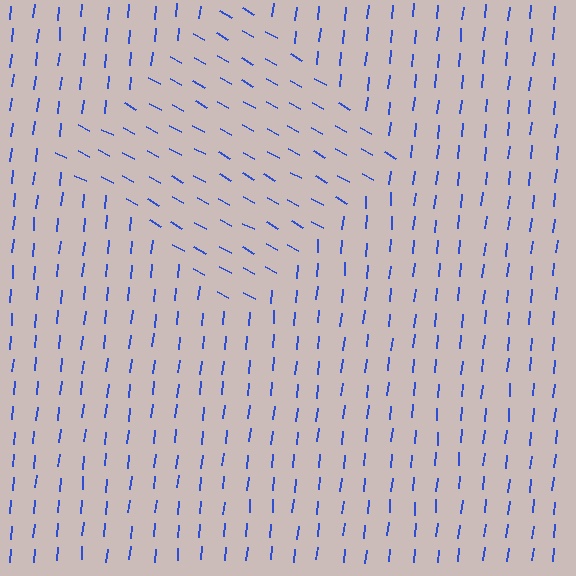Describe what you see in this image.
The image is filled with small blue line segments. A diamond region in the image has lines oriented differently from the surrounding lines, creating a visible texture boundary.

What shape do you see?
I see a diamond.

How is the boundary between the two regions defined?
The boundary is defined purely by a change in line orientation (approximately 67 degrees difference). All lines are the same color and thickness.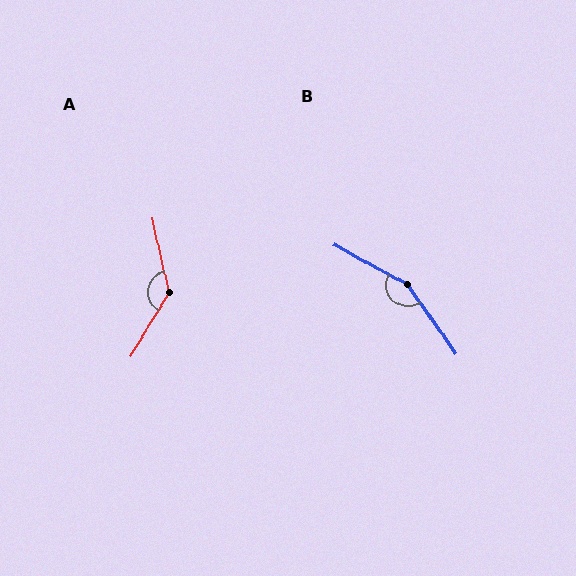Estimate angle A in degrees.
Approximately 136 degrees.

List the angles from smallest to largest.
A (136°), B (154°).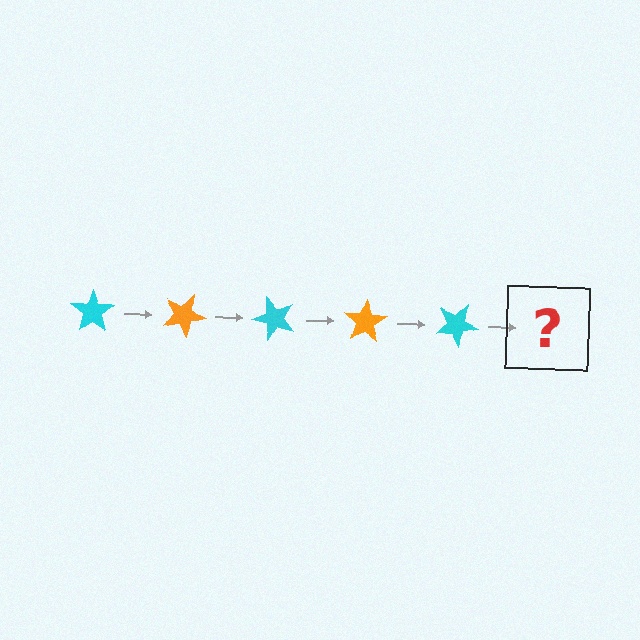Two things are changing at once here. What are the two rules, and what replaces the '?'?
The two rules are that it rotates 25 degrees each step and the color cycles through cyan and orange. The '?' should be an orange star, rotated 125 degrees from the start.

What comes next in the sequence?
The next element should be an orange star, rotated 125 degrees from the start.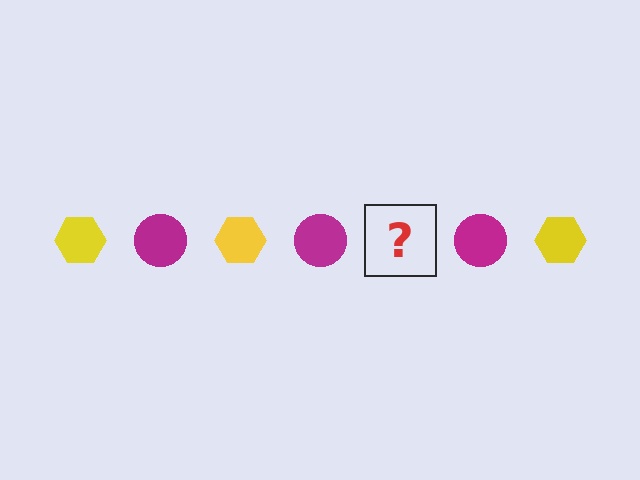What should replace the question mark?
The question mark should be replaced with a yellow hexagon.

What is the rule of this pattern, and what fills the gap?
The rule is that the pattern alternates between yellow hexagon and magenta circle. The gap should be filled with a yellow hexagon.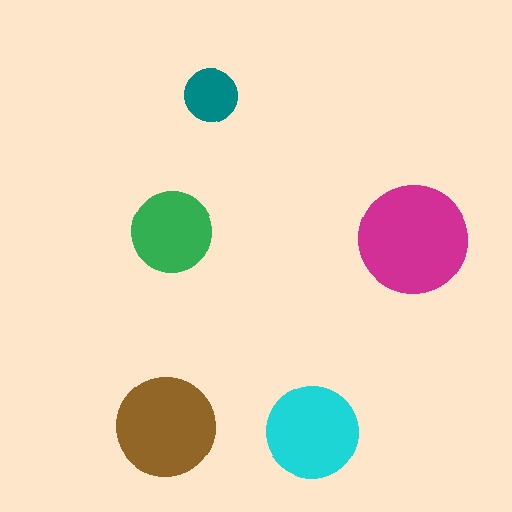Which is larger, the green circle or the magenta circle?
The magenta one.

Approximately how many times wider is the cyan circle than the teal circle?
About 1.5 times wider.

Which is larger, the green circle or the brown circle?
The brown one.